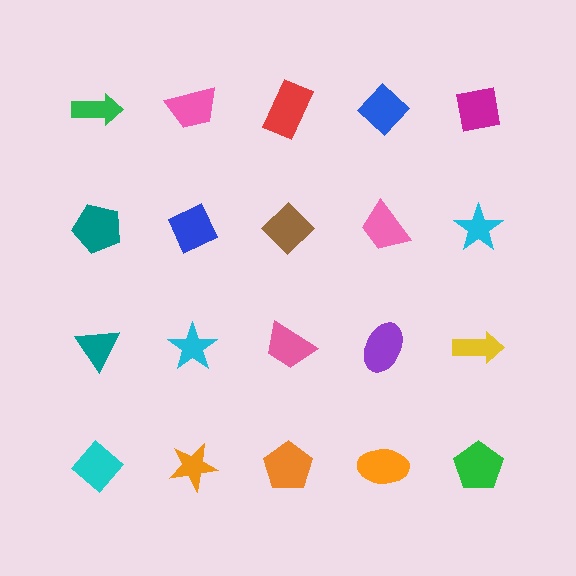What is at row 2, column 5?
A cyan star.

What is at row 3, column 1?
A teal triangle.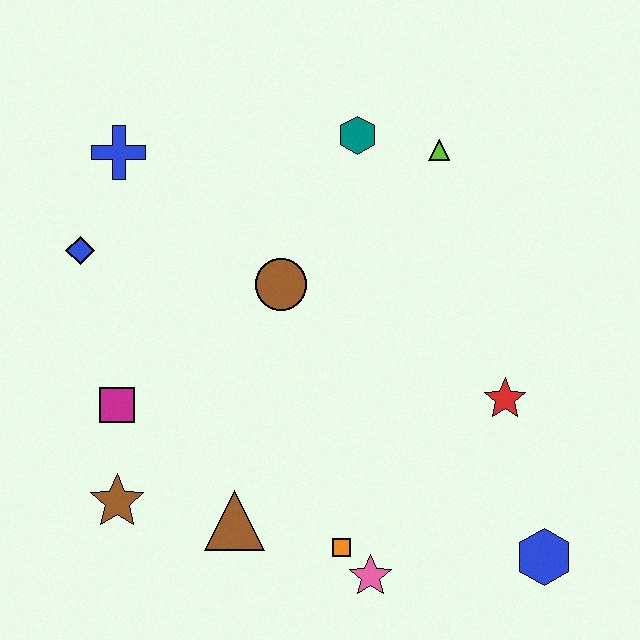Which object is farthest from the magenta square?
The blue hexagon is farthest from the magenta square.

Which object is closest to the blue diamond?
The blue cross is closest to the blue diamond.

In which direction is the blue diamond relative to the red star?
The blue diamond is to the left of the red star.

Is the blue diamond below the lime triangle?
Yes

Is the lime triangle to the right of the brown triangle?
Yes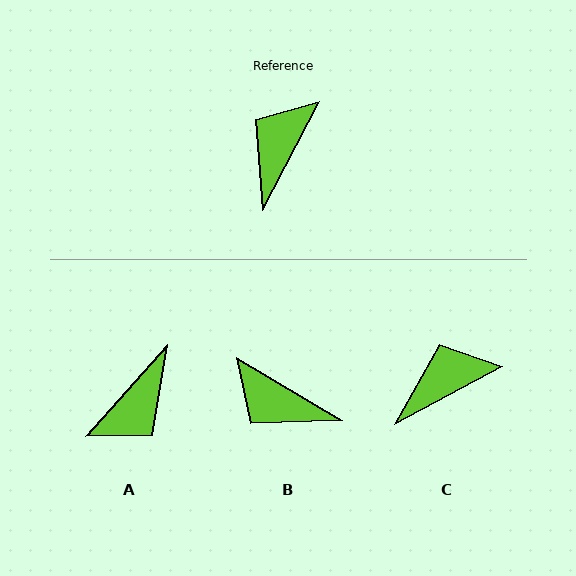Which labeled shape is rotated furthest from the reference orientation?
A, about 166 degrees away.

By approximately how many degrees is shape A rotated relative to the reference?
Approximately 166 degrees counter-clockwise.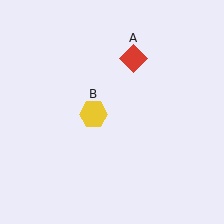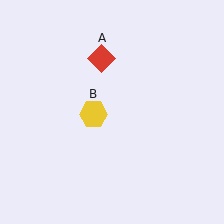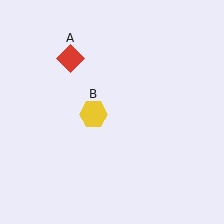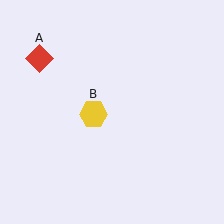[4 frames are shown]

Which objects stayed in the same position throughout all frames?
Yellow hexagon (object B) remained stationary.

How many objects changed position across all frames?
1 object changed position: red diamond (object A).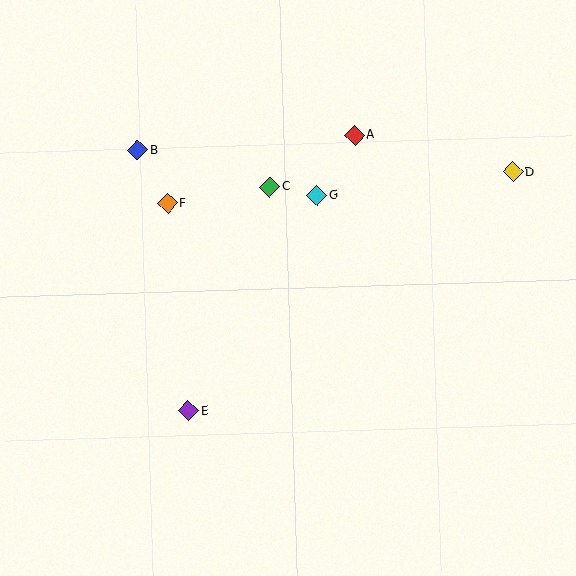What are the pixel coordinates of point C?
Point C is at (270, 187).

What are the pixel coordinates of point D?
Point D is at (513, 172).